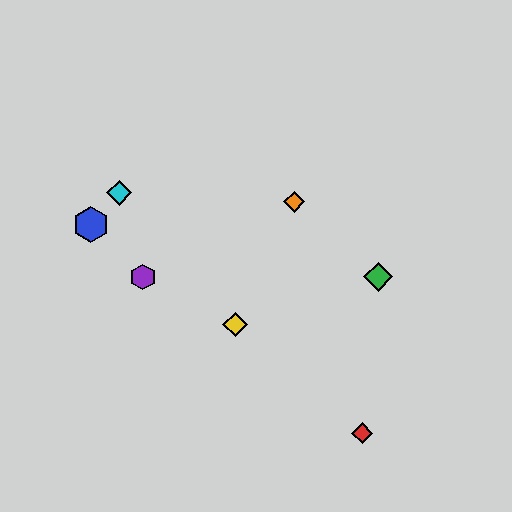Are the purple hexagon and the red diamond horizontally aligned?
No, the purple hexagon is at y≈277 and the red diamond is at y≈433.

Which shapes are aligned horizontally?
The green diamond, the purple hexagon are aligned horizontally.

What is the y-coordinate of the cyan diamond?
The cyan diamond is at y≈193.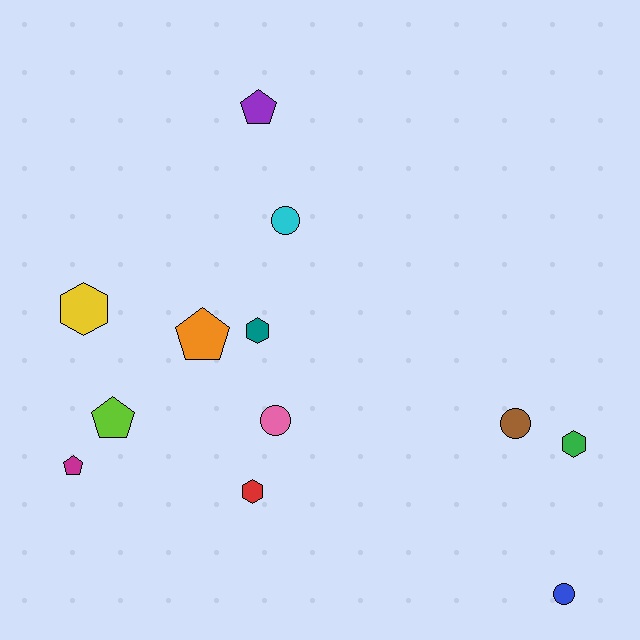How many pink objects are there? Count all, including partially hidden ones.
There is 1 pink object.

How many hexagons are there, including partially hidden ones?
There are 4 hexagons.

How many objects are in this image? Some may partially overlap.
There are 12 objects.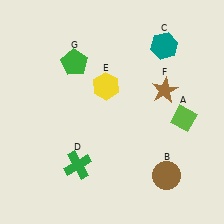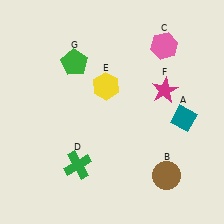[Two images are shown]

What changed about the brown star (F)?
In Image 1, F is brown. In Image 2, it changed to magenta.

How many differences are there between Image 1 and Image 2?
There are 3 differences between the two images.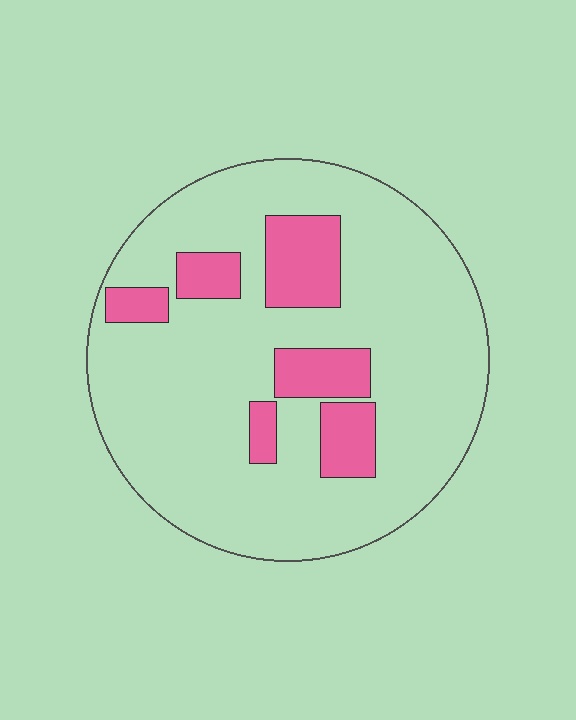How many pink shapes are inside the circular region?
6.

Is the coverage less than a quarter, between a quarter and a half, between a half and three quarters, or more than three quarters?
Less than a quarter.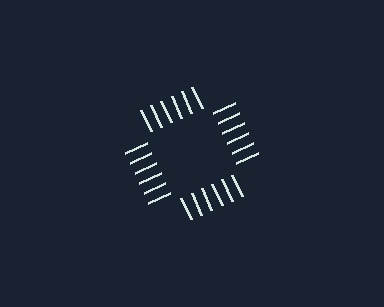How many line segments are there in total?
24 — 6 along each of the 4 edges.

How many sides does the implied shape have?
4 sides — the line-ends trace a square.